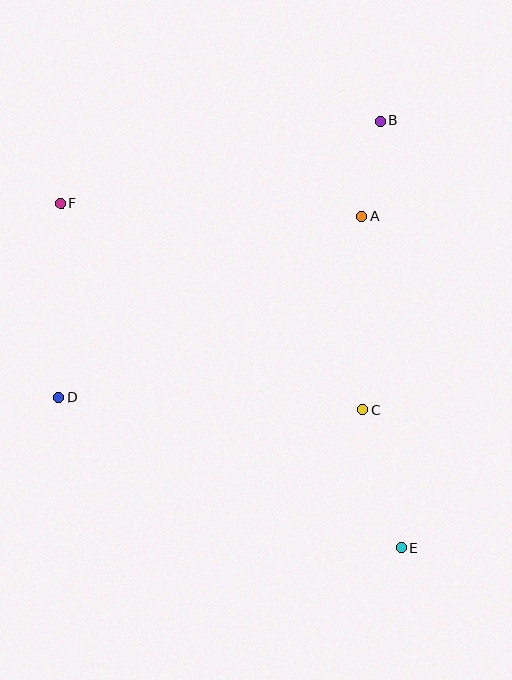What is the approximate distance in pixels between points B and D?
The distance between B and D is approximately 424 pixels.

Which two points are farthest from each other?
Points E and F are farthest from each other.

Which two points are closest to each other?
Points A and B are closest to each other.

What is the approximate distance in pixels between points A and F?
The distance between A and F is approximately 301 pixels.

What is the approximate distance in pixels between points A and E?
The distance between A and E is approximately 334 pixels.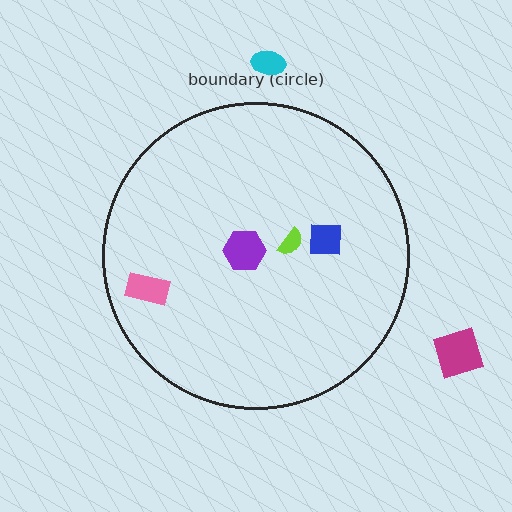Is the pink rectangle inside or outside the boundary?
Inside.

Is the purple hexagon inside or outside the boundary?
Inside.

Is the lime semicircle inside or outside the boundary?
Inside.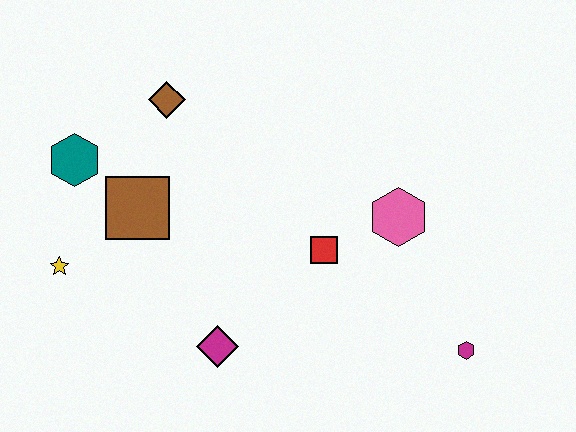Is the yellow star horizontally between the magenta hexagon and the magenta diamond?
No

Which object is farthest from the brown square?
The magenta hexagon is farthest from the brown square.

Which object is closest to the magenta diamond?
The red square is closest to the magenta diamond.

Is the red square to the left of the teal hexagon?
No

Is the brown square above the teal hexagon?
No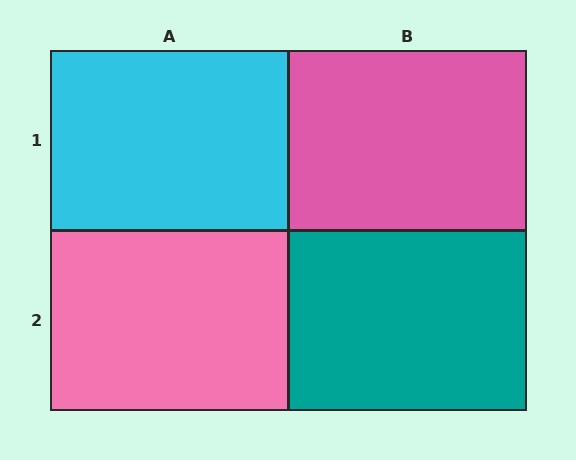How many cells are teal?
1 cell is teal.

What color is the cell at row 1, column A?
Cyan.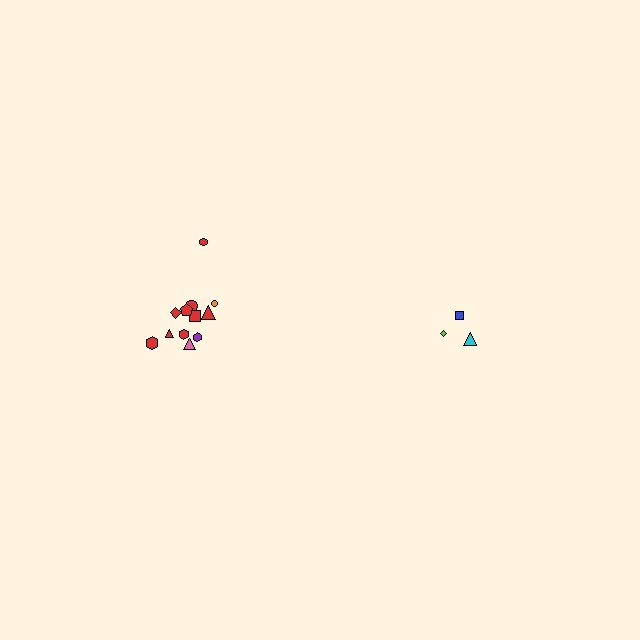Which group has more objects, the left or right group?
The left group.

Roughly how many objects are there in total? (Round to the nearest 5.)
Roughly 15 objects in total.